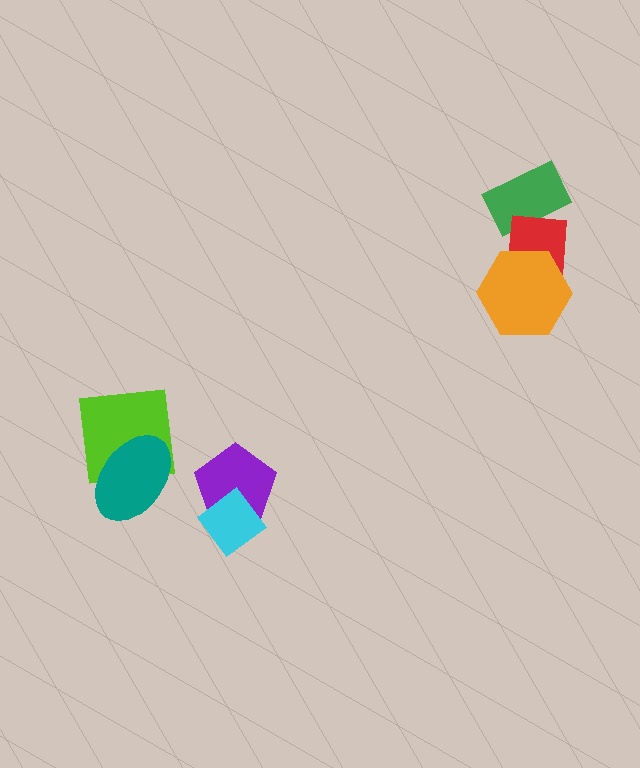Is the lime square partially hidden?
Yes, it is partially covered by another shape.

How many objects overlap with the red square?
2 objects overlap with the red square.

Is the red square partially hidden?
Yes, it is partially covered by another shape.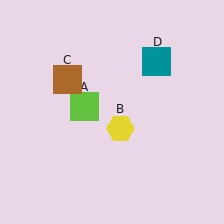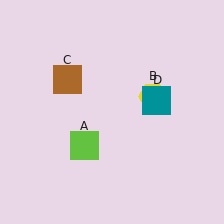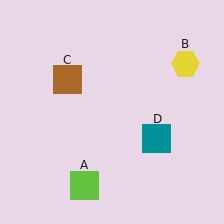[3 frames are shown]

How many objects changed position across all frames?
3 objects changed position: lime square (object A), yellow hexagon (object B), teal square (object D).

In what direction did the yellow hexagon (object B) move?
The yellow hexagon (object B) moved up and to the right.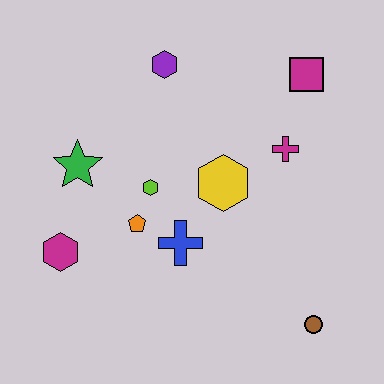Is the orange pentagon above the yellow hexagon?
No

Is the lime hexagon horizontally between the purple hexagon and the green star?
Yes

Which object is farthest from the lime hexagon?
The brown circle is farthest from the lime hexagon.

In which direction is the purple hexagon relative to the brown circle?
The purple hexagon is above the brown circle.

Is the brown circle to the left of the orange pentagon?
No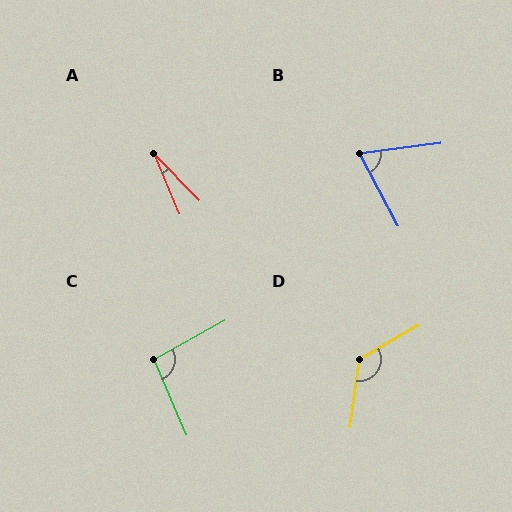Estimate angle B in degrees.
Approximately 70 degrees.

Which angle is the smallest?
A, at approximately 22 degrees.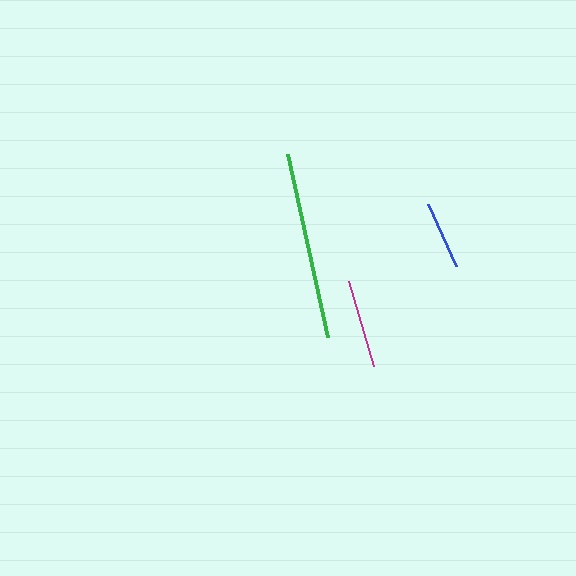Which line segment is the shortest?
The blue line is the shortest at approximately 69 pixels.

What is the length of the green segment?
The green segment is approximately 187 pixels long.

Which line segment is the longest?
The green line is the longest at approximately 187 pixels.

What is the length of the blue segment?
The blue segment is approximately 69 pixels long.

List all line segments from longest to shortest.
From longest to shortest: green, magenta, blue.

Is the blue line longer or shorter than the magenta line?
The magenta line is longer than the blue line.